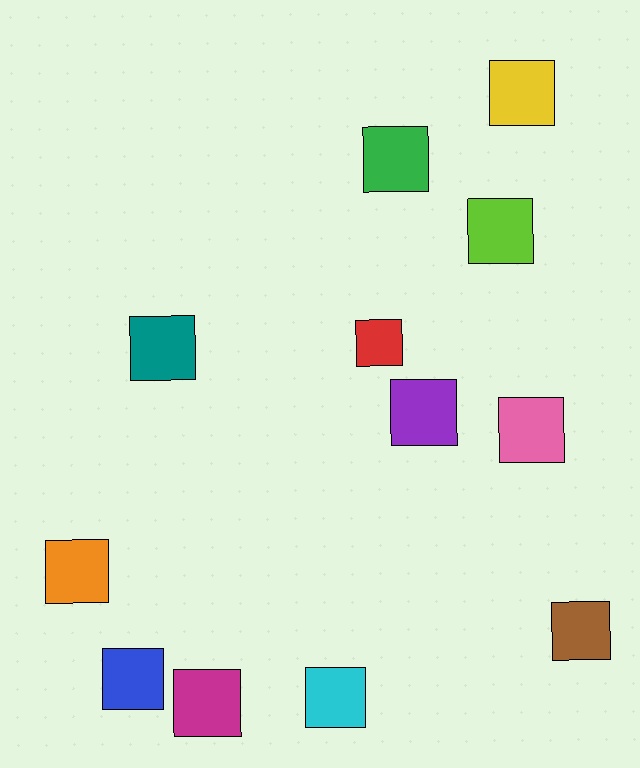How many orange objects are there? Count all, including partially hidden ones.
There is 1 orange object.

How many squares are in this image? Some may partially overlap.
There are 12 squares.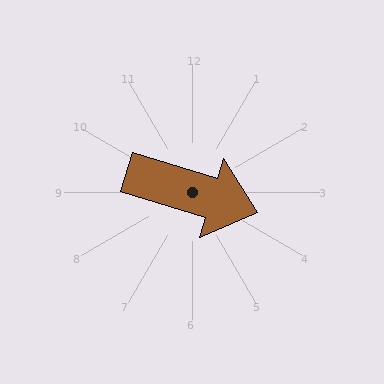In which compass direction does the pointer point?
East.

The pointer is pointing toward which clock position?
Roughly 4 o'clock.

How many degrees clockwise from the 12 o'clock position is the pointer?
Approximately 107 degrees.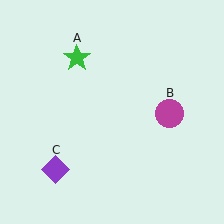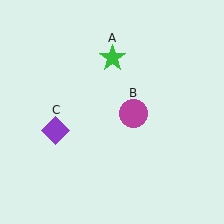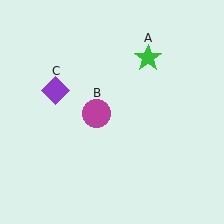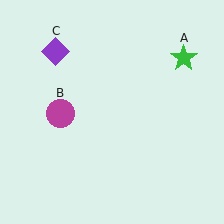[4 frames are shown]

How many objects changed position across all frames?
3 objects changed position: green star (object A), magenta circle (object B), purple diamond (object C).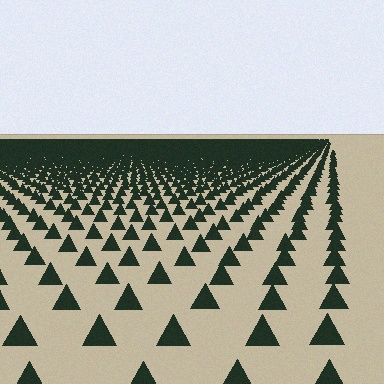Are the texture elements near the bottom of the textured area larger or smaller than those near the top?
Larger. Near the bottom, elements are closer to the viewer and appear at a bigger on-screen size.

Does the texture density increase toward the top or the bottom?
Density increases toward the top.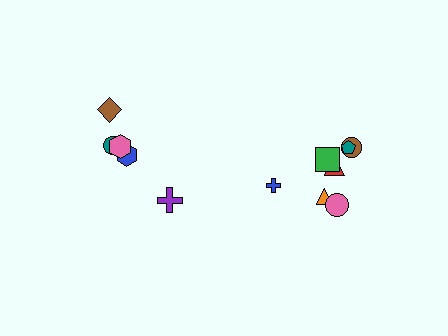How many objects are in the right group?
There are 7 objects.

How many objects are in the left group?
There are 5 objects.